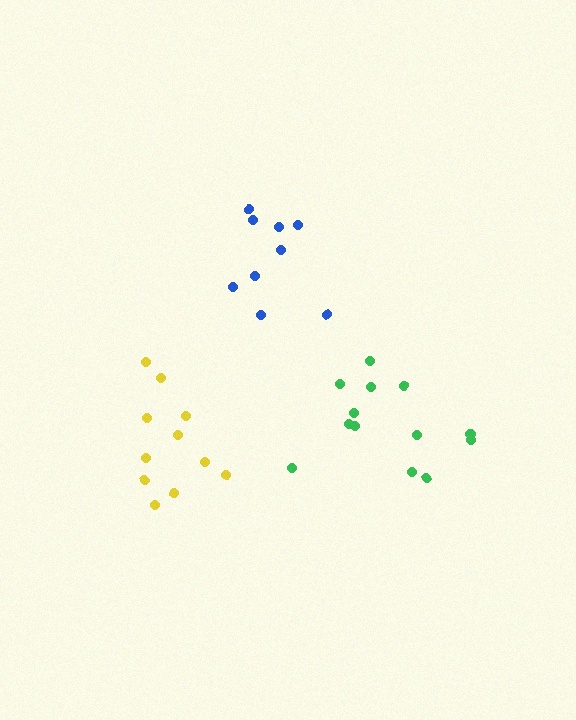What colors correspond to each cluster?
The clusters are colored: green, blue, yellow.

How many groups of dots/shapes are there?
There are 3 groups.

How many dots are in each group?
Group 1: 13 dots, Group 2: 9 dots, Group 3: 11 dots (33 total).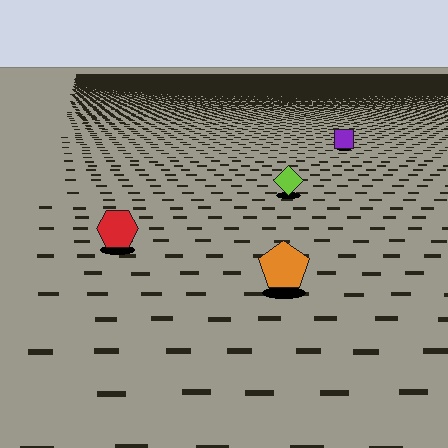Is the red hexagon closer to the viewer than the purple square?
Yes. The red hexagon is closer — you can tell from the texture gradient: the ground texture is coarser near it.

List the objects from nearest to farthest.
From nearest to farthest: the orange pentagon, the red hexagon, the lime diamond, the purple square.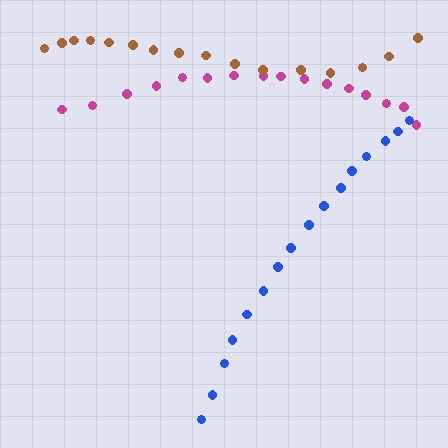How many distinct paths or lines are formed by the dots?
There are 3 distinct paths.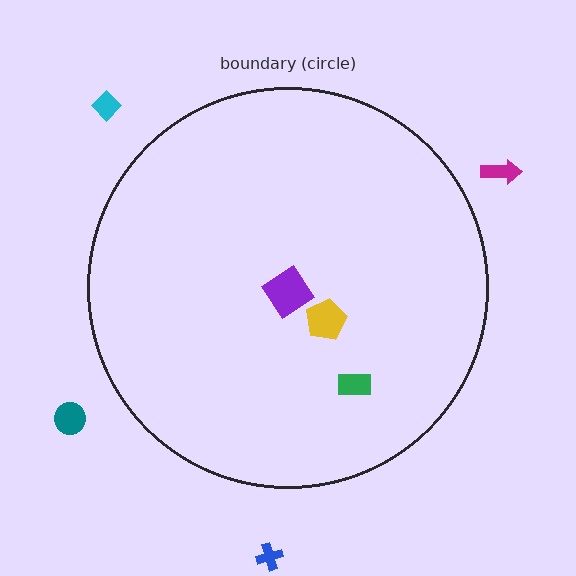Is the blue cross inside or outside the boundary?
Outside.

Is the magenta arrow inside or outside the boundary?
Outside.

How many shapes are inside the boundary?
3 inside, 4 outside.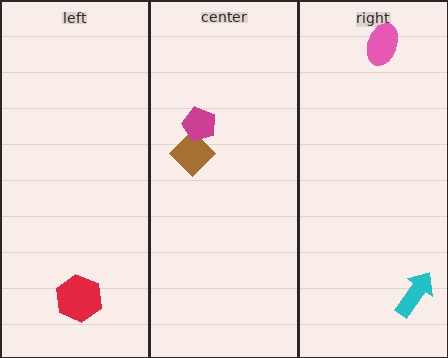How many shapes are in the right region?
2.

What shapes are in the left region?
The red hexagon.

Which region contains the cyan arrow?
The right region.